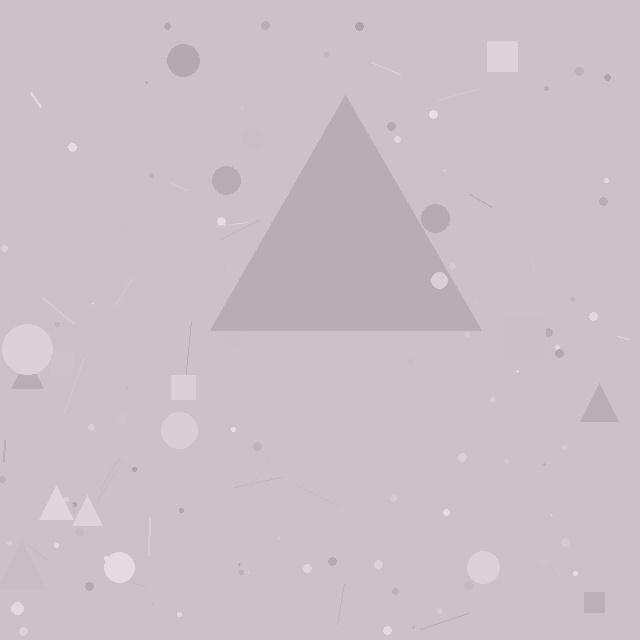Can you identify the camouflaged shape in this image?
The camouflaged shape is a triangle.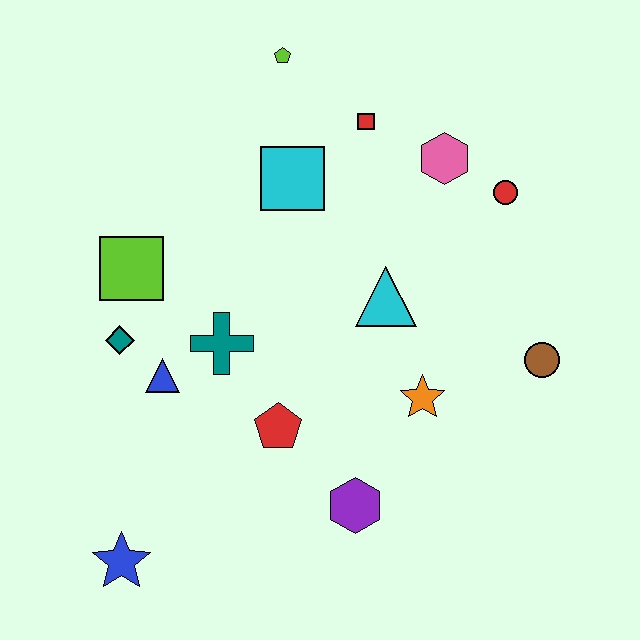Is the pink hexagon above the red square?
No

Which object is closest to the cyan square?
The red square is closest to the cyan square.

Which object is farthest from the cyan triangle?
The blue star is farthest from the cyan triangle.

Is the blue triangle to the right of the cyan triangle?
No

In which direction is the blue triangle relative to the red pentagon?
The blue triangle is to the left of the red pentagon.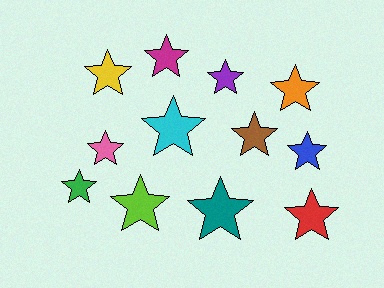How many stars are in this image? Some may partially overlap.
There are 12 stars.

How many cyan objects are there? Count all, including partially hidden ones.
There is 1 cyan object.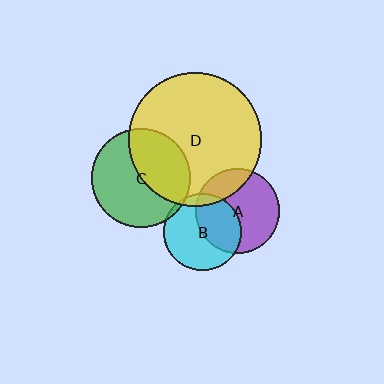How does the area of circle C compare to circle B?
Approximately 1.6 times.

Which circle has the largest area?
Circle D (yellow).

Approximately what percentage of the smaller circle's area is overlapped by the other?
Approximately 5%.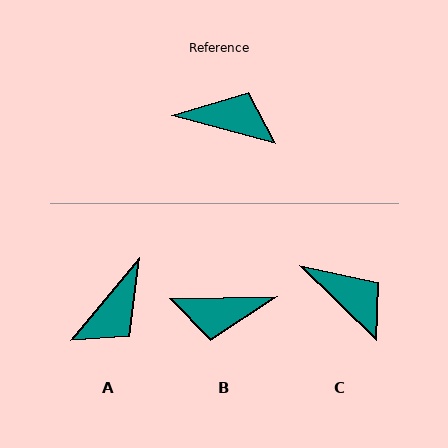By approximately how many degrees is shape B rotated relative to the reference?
Approximately 164 degrees clockwise.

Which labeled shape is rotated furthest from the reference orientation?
B, about 164 degrees away.